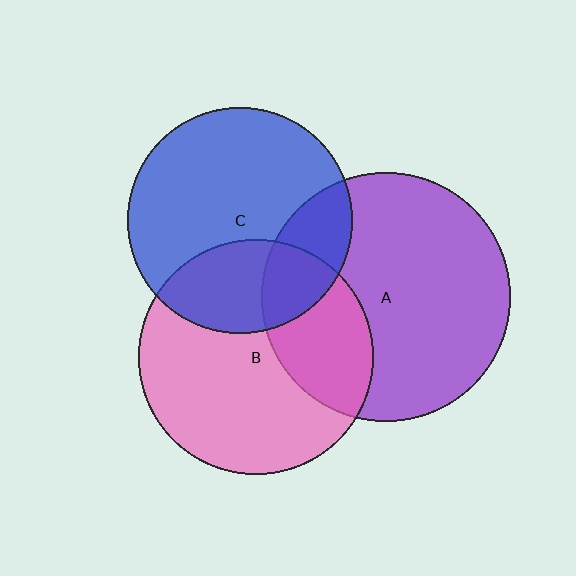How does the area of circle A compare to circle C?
Approximately 1.2 times.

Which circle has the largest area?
Circle A (purple).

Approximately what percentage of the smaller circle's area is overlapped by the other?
Approximately 30%.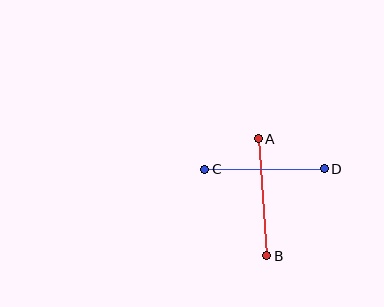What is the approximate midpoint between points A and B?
The midpoint is at approximately (263, 197) pixels.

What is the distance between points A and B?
The distance is approximately 117 pixels.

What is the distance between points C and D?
The distance is approximately 119 pixels.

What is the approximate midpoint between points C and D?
The midpoint is at approximately (264, 169) pixels.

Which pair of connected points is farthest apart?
Points C and D are farthest apart.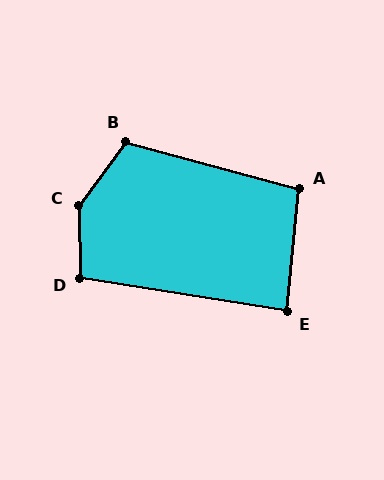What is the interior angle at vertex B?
Approximately 111 degrees (obtuse).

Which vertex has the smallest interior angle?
E, at approximately 87 degrees.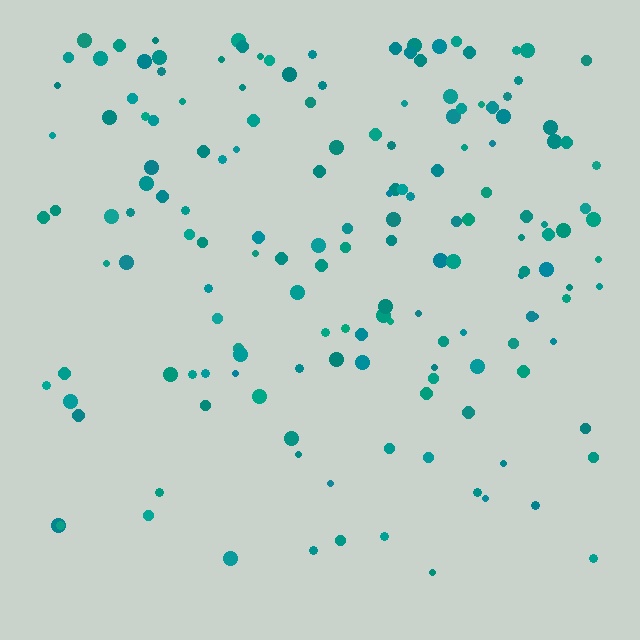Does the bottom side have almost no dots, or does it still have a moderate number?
Still a moderate number, just noticeably fewer than the top.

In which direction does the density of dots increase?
From bottom to top, with the top side densest.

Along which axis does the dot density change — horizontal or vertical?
Vertical.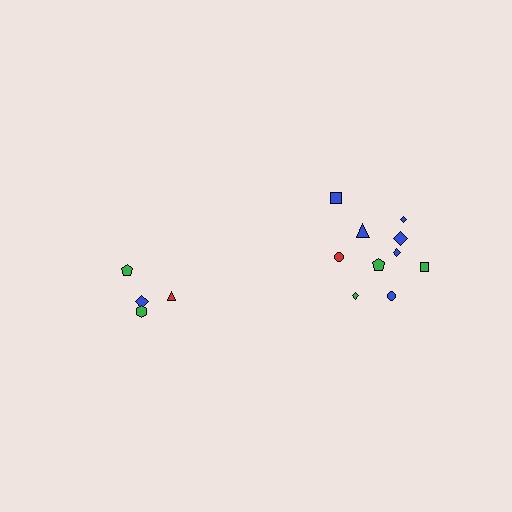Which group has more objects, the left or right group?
The right group.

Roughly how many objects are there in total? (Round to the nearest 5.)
Roughly 15 objects in total.